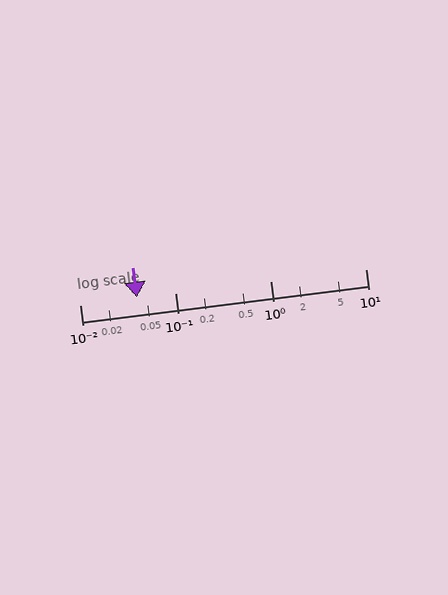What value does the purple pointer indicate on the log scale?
The pointer indicates approximately 0.04.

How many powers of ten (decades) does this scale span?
The scale spans 3 decades, from 0.01 to 10.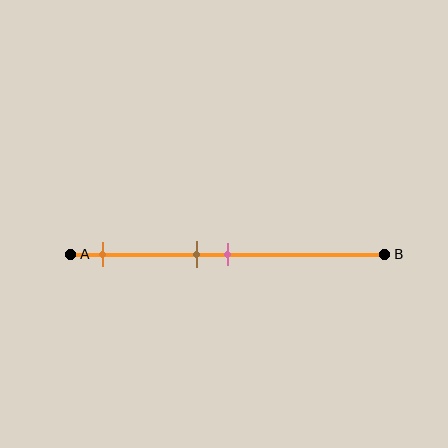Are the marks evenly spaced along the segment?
No, the marks are not evenly spaced.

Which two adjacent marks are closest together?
The brown and pink marks are the closest adjacent pair.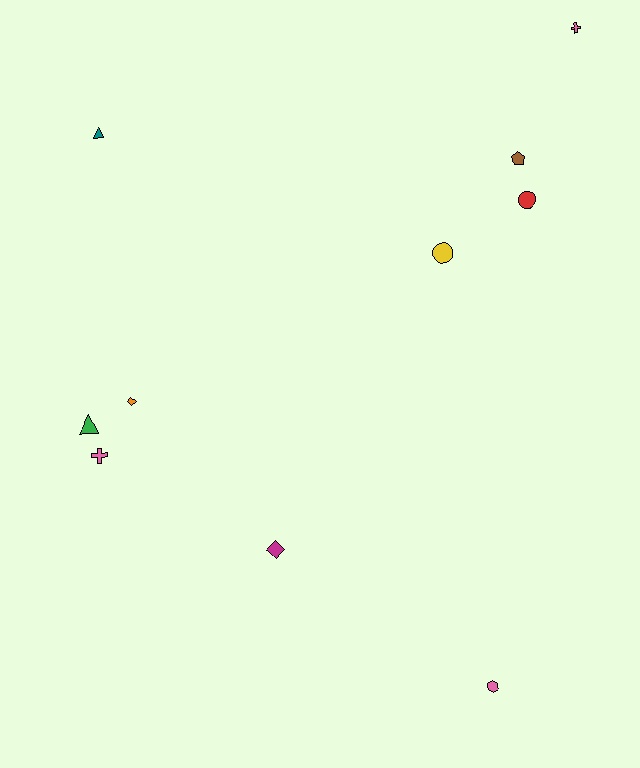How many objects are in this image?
There are 10 objects.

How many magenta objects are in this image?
There is 1 magenta object.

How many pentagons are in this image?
There is 1 pentagon.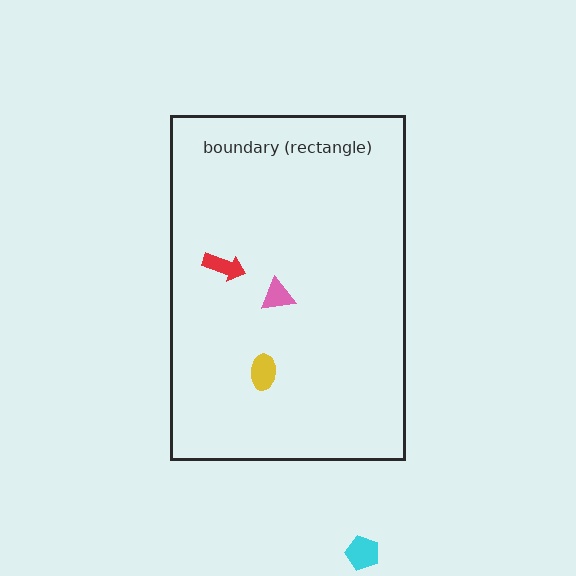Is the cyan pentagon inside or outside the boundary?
Outside.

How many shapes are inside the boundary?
3 inside, 1 outside.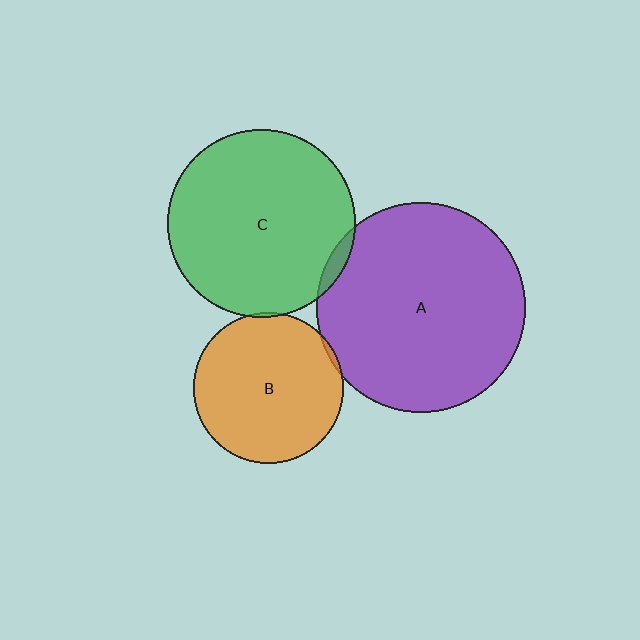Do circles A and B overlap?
Yes.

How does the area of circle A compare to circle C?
Approximately 1.2 times.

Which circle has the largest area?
Circle A (purple).